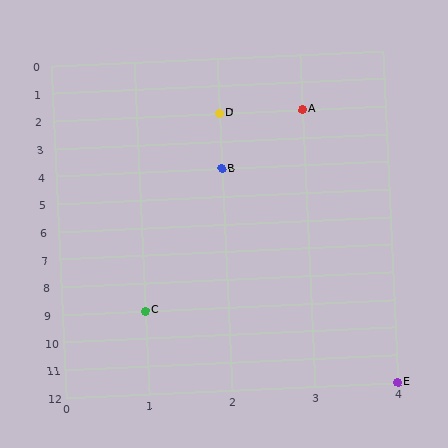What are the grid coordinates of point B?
Point B is at grid coordinates (2, 4).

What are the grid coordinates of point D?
Point D is at grid coordinates (2, 2).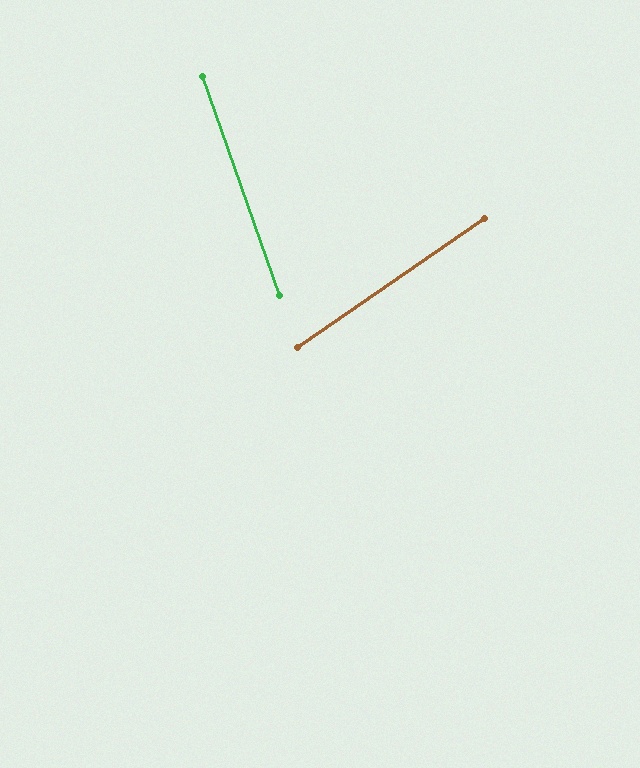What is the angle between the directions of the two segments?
Approximately 75 degrees.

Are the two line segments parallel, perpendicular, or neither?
Neither parallel nor perpendicular — they differ by about 75°.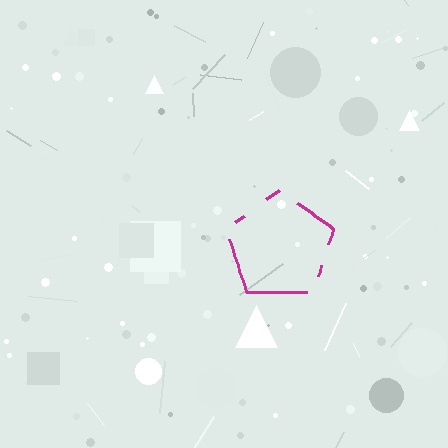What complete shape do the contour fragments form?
The contour fragments form a pentagon.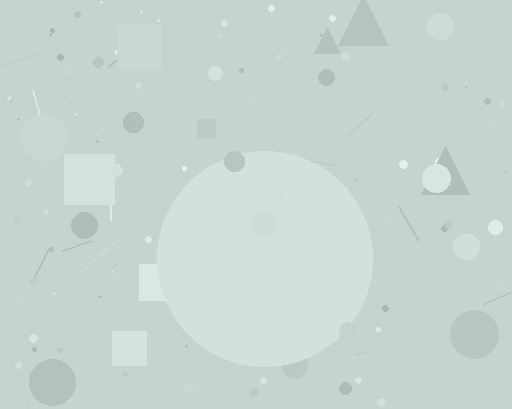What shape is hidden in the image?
A circle is hidden in the image.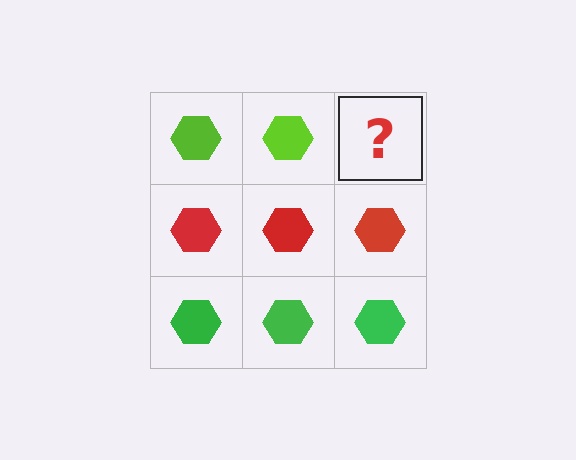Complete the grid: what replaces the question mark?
The question mark should be replaced with a lime hexagon.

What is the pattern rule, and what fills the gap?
The rule is that each row has a consistent color. The gap should be filled with a lime hexagon.